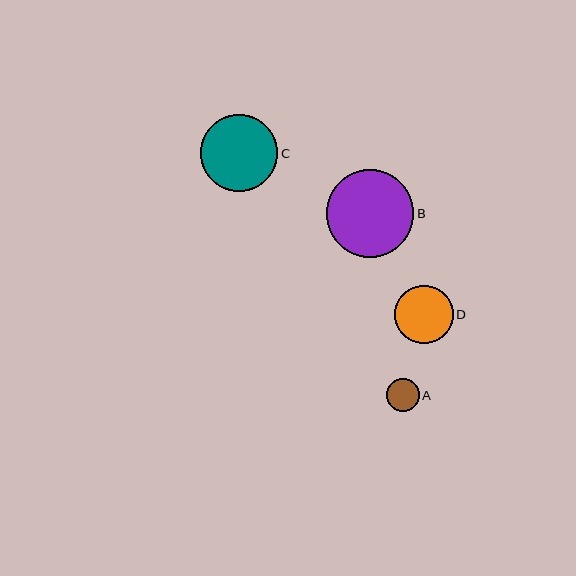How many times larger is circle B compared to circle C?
Circle B is approximately 1.1 times the size of circle C.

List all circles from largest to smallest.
From largest to smallest: B, C, D, A.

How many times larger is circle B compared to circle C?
Circle B is approximately 1.1 times the size of circle C.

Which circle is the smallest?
Circle A is the smallest with a size of approximately 33 pixels.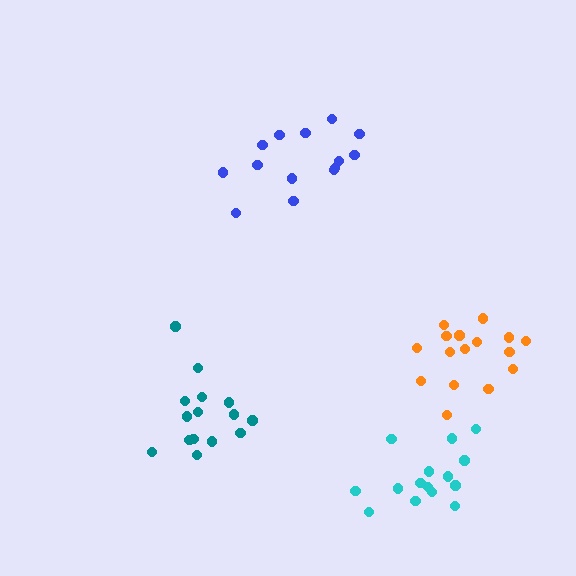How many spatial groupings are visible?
There are 4 spatial groupings.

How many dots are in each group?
Group 1: 16 dots, Group 2: 15 dots, Group 3: 14 dots, Group 4: 15 dots (60 total).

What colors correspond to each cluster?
The clusters are colored: orange, cyan, blue, teal.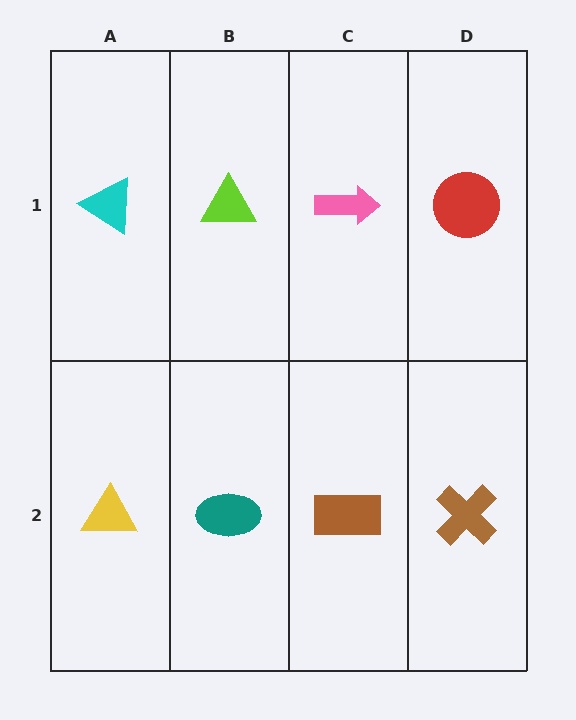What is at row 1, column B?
A lime triangle.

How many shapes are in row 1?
4 shapes.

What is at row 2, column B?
A teal ellipse.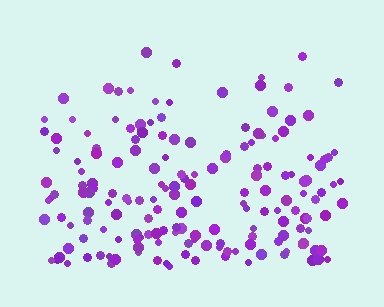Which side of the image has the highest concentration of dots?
The bottom.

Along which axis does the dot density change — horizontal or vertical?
Vertical.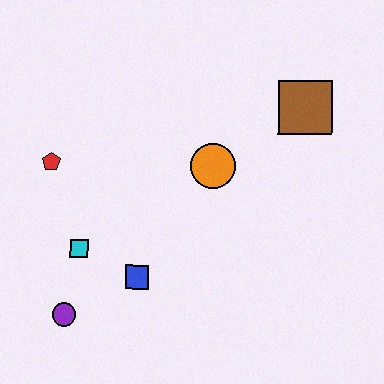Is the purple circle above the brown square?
No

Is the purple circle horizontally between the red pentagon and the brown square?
Yes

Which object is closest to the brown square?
The orange circle is closest to the brown square.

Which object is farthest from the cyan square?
The brown square is farthest from the cyan square.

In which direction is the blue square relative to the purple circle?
The blue square is to the right of the purple circle.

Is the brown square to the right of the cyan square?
Yes